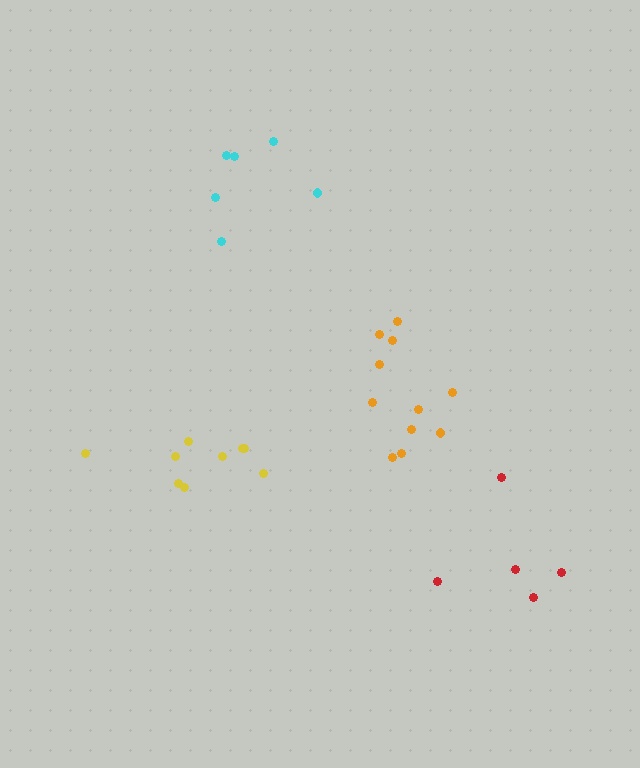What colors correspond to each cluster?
The clusters are colored: yellow, orange, red, cyan.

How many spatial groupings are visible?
There are 4 spatial groupings.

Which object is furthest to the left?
The yellow cluster is leftmost.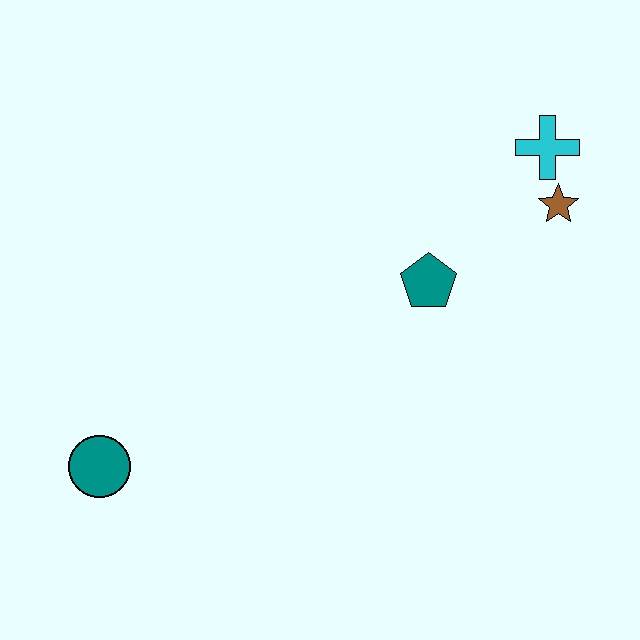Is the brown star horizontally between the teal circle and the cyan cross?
No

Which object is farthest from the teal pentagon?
The teal circle is farthest from the teal pentagon.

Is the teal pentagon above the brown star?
No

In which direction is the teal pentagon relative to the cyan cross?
The teal pentagon is below the cyan cross.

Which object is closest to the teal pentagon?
The brown star is closest to the teal pentagon.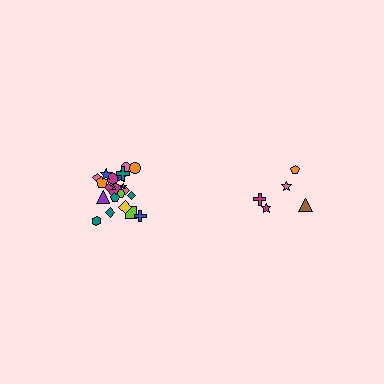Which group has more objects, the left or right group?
The left group.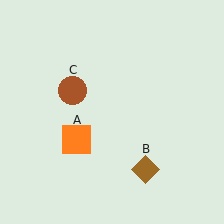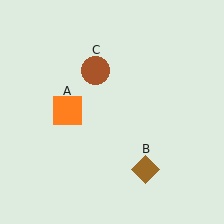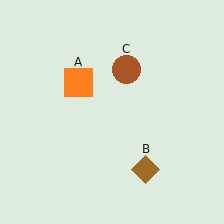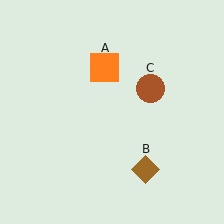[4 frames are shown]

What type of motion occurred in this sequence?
The orange square (object A), brown circle (object C) rotated clockwise around the center of the scene.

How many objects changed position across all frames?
2 objects changed position: orange square (object A), brown circle (object C).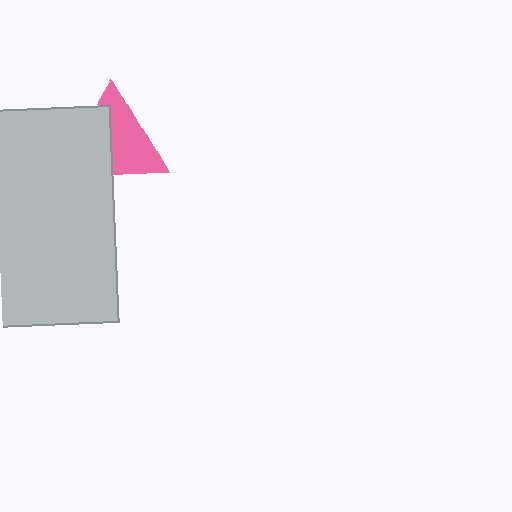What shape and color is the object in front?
The object in front is a light gray rectangle.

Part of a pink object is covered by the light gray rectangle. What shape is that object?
It is a triangle.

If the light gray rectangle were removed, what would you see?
You would see the complete pink triangle.